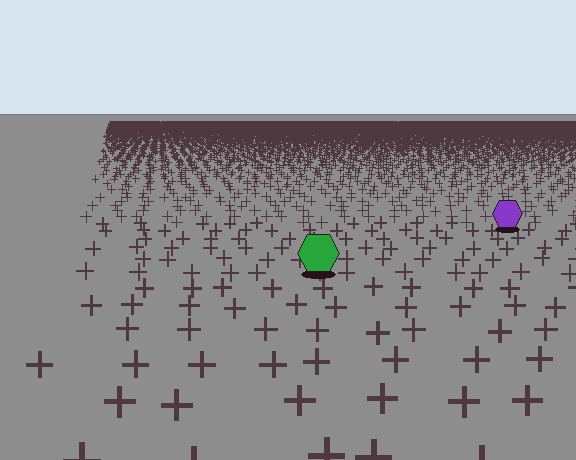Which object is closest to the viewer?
The green hexagon is closest. The texture marks near it are larger and more spread out.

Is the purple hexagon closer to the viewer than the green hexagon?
No. The green hexagon is closer — you can tell from the texture gradient: the ground texture is coarser near it.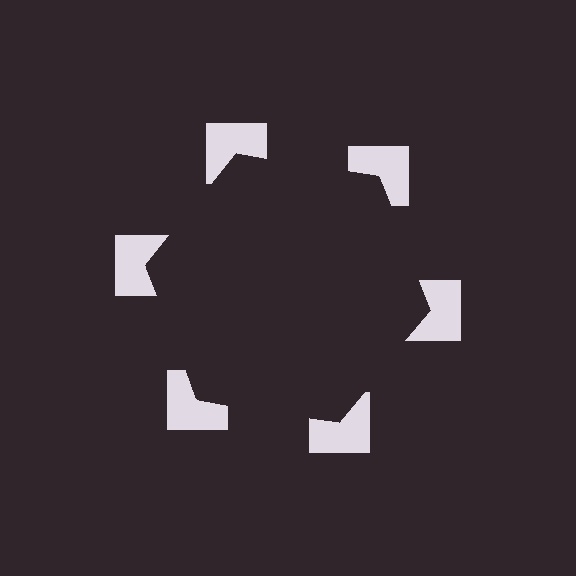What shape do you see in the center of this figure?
An illusory hexagon — its edges are inferred from the aligned wedge cuts in the notched squares, not physically drawn.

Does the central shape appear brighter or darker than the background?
It typically appears slightly darker than the background, even though no actual brightness change is drawn.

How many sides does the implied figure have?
6 sides.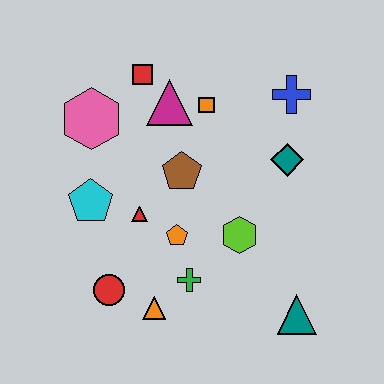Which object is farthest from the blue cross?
The red circle is farthest from the blue cross.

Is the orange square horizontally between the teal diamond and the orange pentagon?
Yes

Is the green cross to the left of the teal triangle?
Yes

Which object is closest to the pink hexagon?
The red square is closest to the pink hexagon.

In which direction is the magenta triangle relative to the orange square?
The magenta triangle is to the left of the orange square.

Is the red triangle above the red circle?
Yes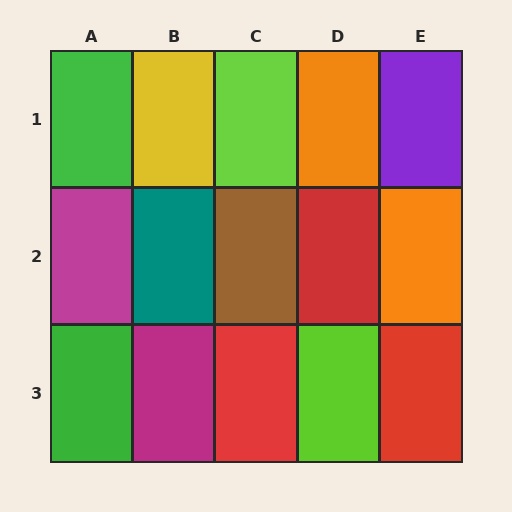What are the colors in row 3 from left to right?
Green, magenta, red, lime, red.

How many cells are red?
3 cells are red.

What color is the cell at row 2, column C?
Brown.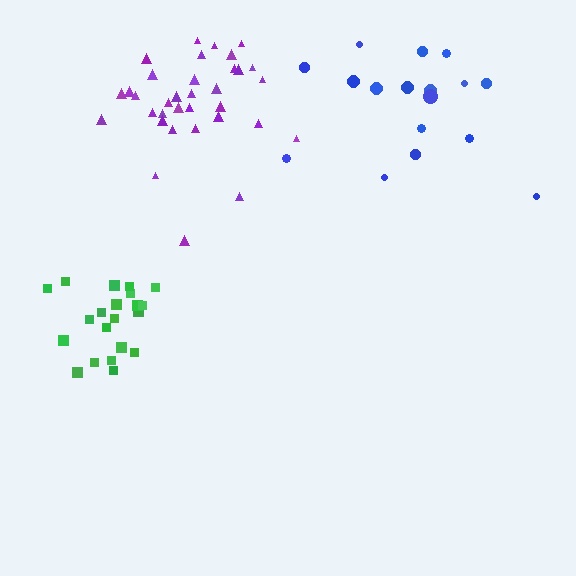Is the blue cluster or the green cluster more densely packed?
Green.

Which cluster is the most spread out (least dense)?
Blue.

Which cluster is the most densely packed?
Green.